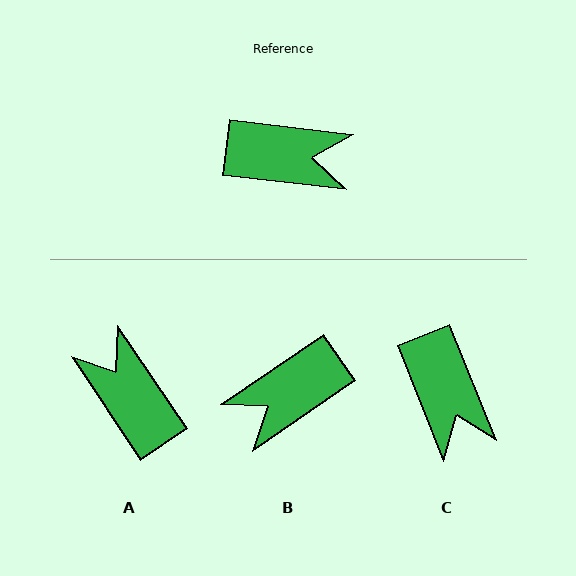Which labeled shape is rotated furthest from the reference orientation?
B, about 139 degrees away.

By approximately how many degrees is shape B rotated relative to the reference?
Approximately 139 degrees clockwise.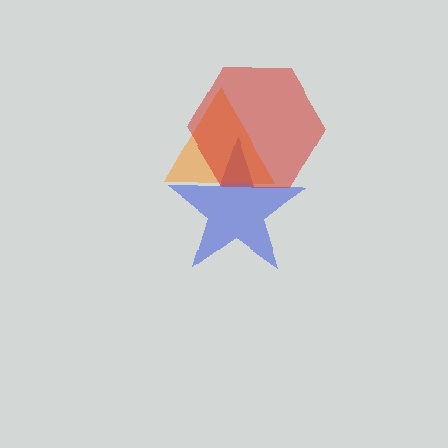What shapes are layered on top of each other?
The layered shapes are: a blue star, an orange triangle, a red hexagon.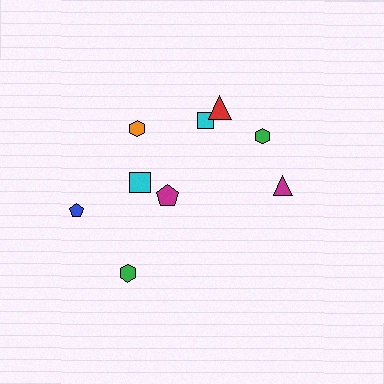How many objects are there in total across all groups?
There are 9 objects.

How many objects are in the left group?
There are 6 objects.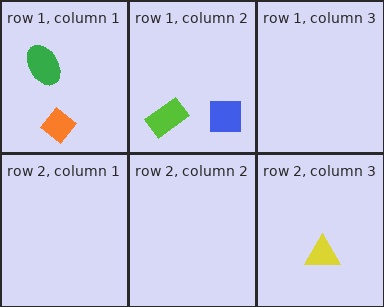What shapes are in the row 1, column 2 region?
The blue square, the lime rectangle.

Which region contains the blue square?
The row 1, column 2 region.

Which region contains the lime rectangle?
The row 1, column 2 region.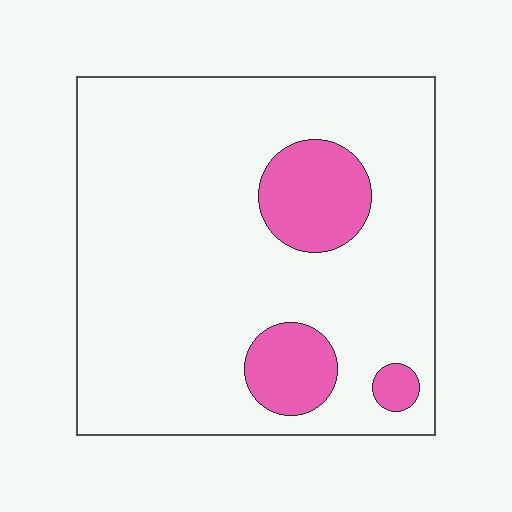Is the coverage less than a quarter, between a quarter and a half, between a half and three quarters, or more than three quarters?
Less than a quarter.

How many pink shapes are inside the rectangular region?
3.